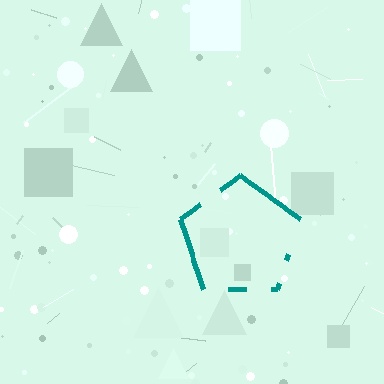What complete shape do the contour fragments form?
The contour fragments form a pentagon.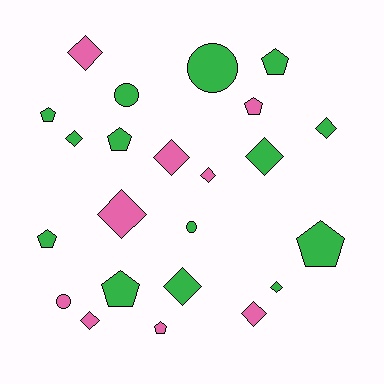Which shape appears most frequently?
Diamond, with 11 objects.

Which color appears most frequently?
Green, with 14 objects.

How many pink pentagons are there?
There are 2 pink pentagons.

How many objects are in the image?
There are 23 objects.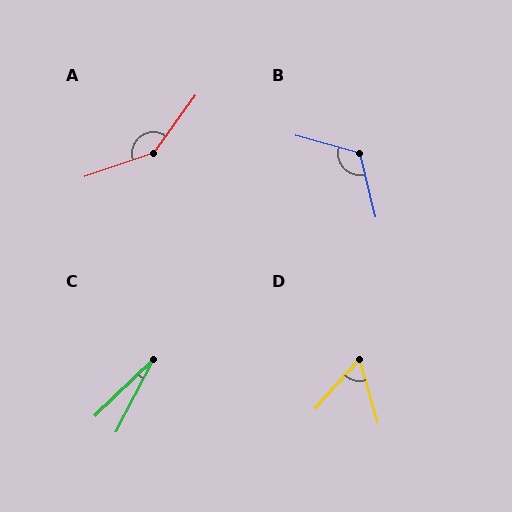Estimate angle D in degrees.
Approximately 59 degrees.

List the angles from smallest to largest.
C (19°), D (59°), B (120°), A (145°).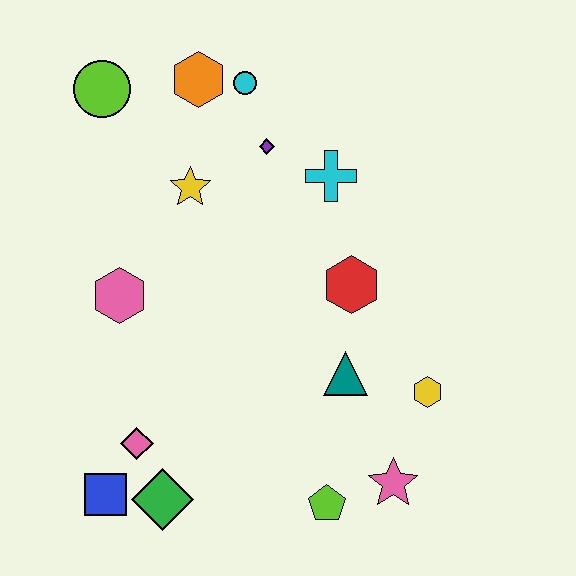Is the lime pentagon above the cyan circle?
No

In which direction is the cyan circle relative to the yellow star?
The cyan circle is above the yellow star.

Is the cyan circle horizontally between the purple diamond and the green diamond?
Yes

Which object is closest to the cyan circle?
The orange hexagon is closest to the cyan circle.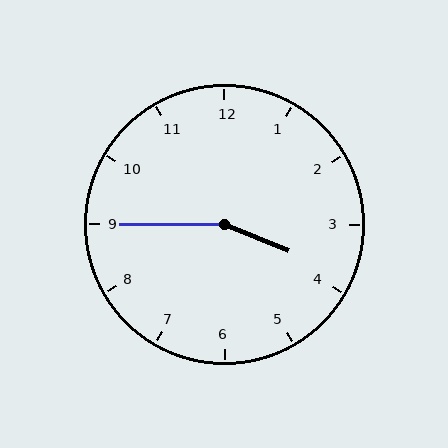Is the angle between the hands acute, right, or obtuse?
It is obtuse.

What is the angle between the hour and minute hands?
Approximately 158 degrees.